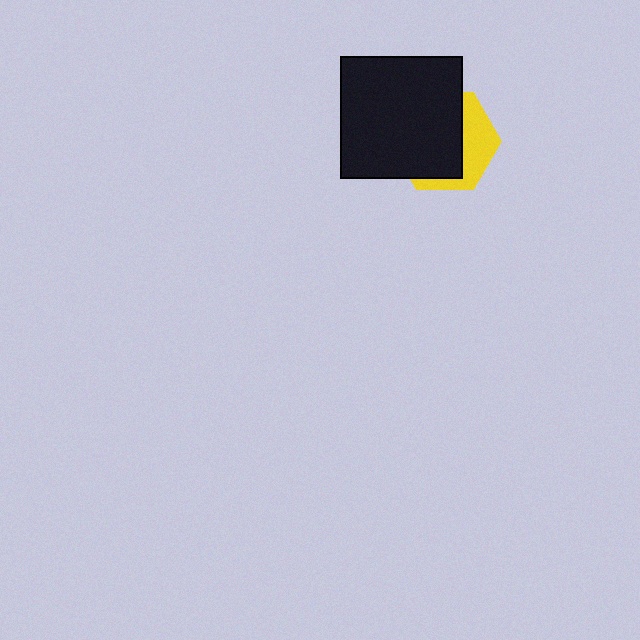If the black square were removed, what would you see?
You would see the complete yellow hexagon.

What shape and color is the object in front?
The object in front is a black square.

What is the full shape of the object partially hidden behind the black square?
The partially hidden object is a yellow hexagon.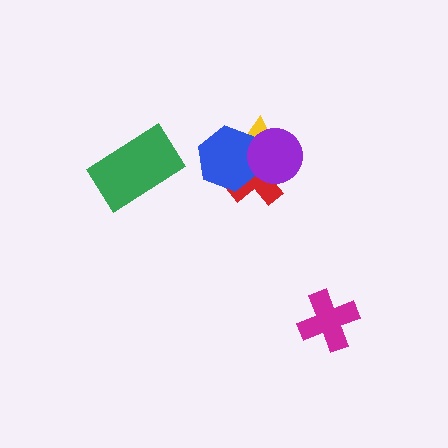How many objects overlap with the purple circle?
3 objects overlap with the purple circle.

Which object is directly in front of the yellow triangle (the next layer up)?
The red cross is directly in front of the yellow triangle.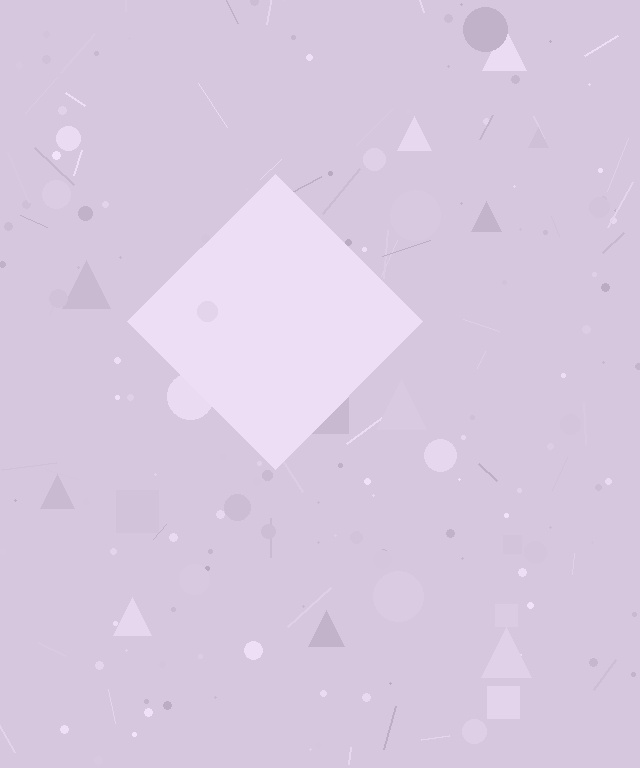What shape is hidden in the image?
A diamond is hidden in the image.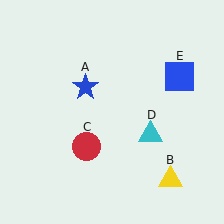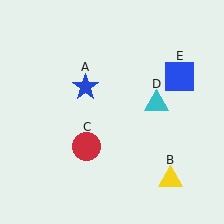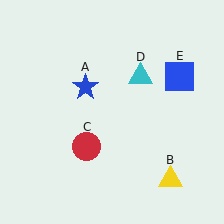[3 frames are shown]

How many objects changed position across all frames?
1 object changed position: cyan triangle (object D).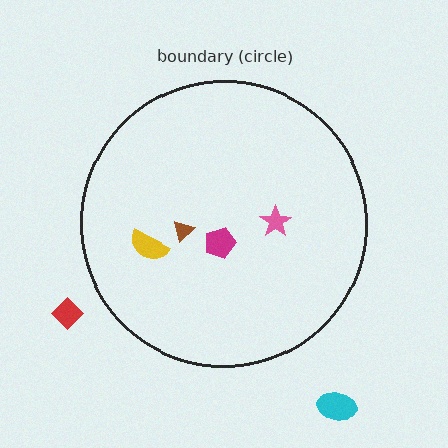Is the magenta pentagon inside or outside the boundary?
Inside.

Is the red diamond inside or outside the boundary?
Outside.